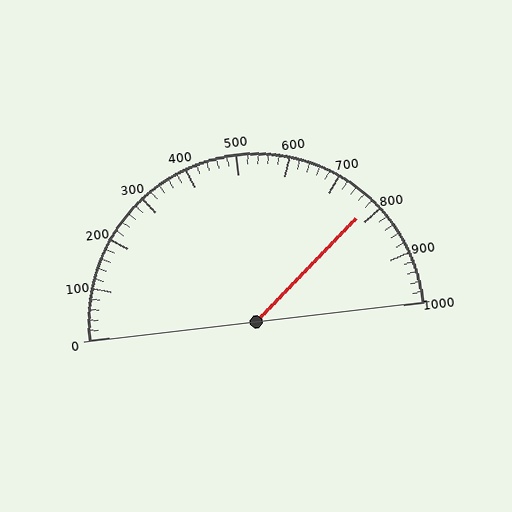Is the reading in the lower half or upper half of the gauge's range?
The reading is in the upper half of the range (0 to 1000).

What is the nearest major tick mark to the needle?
The nearest major tick mark is 800.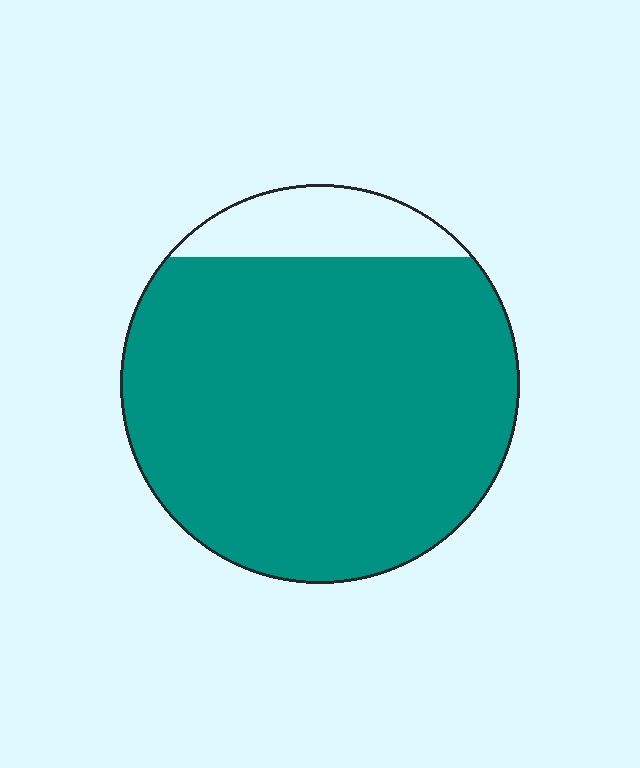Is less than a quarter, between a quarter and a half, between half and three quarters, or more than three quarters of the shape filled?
More than three quarters.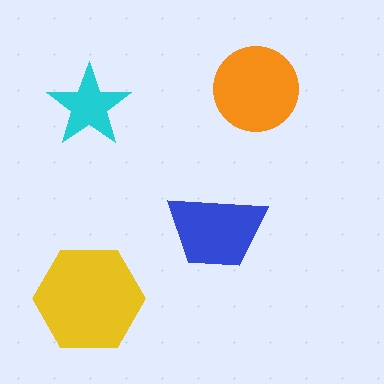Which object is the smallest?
The cyan star.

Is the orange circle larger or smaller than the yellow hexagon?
Smaller.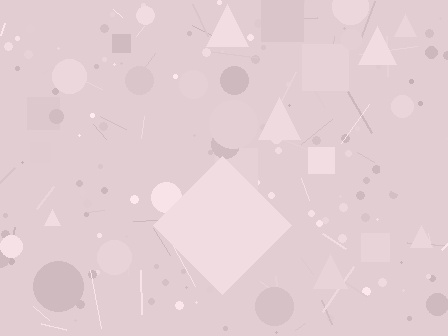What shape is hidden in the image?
A diamond is hidden in the image.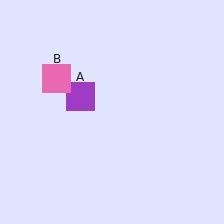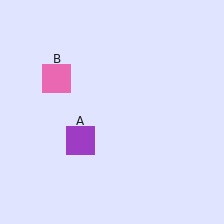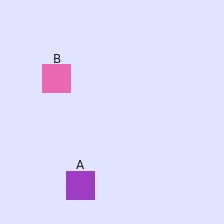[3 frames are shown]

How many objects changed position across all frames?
1 object changed position: purple square (object A).